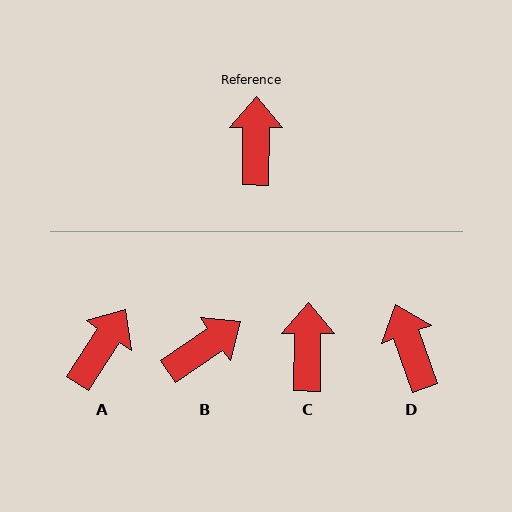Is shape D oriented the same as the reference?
No, it is off by about 20 degrees.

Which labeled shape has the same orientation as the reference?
C.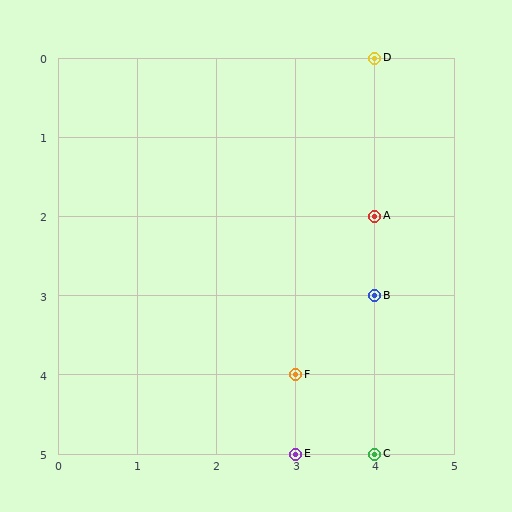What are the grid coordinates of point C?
Point C is at grid coordinates (4, 5).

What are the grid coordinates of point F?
Point F is at grid coordinates (3, 4).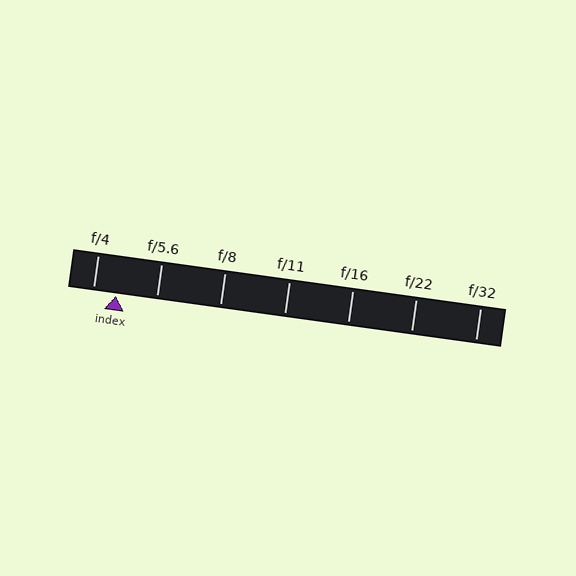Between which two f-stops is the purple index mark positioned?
The index mark is between f/4 and f/5.6.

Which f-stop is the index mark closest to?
The index mark is closest to f/4.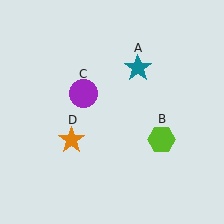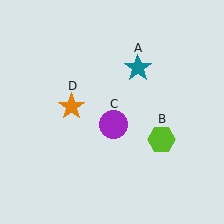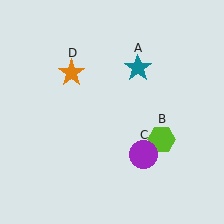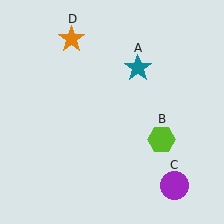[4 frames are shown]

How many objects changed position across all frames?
2 objects changed position: purple circle (object C), orange star (object D).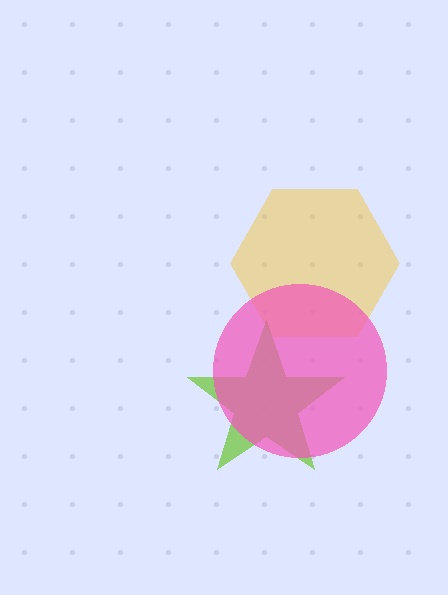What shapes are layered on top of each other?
The layered shapes are: a yellow hexagon, a lime star, a pink circle.